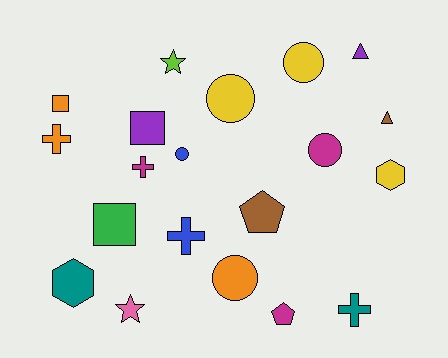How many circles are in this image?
There are 5 circles.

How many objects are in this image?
There are 20 objects.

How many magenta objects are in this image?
There are 3 magenta objects.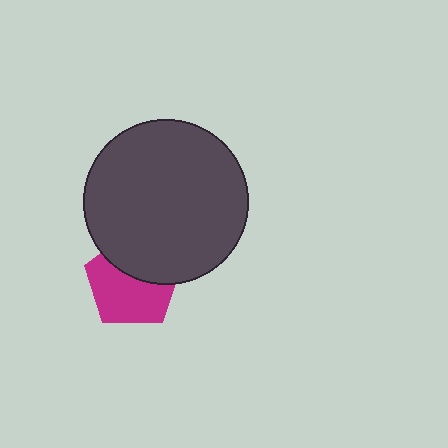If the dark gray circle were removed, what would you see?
You would see the complete magenta pentagon.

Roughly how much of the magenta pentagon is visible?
About half of it is visible (roughly 60%).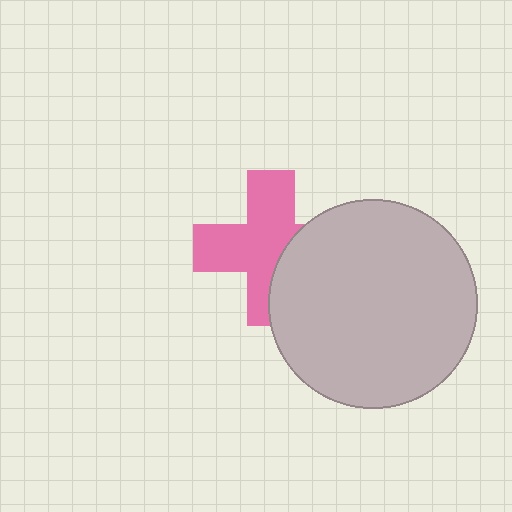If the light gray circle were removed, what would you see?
You would see the complete pink cross.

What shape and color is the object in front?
The object in front is a light gray circle.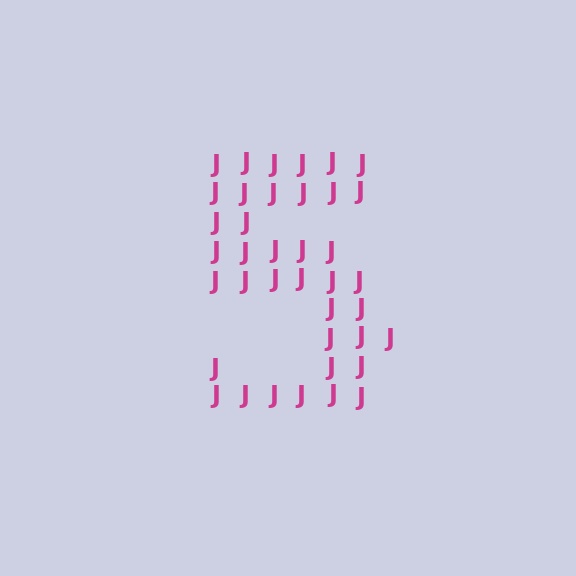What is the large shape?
The large shape is the digit 5.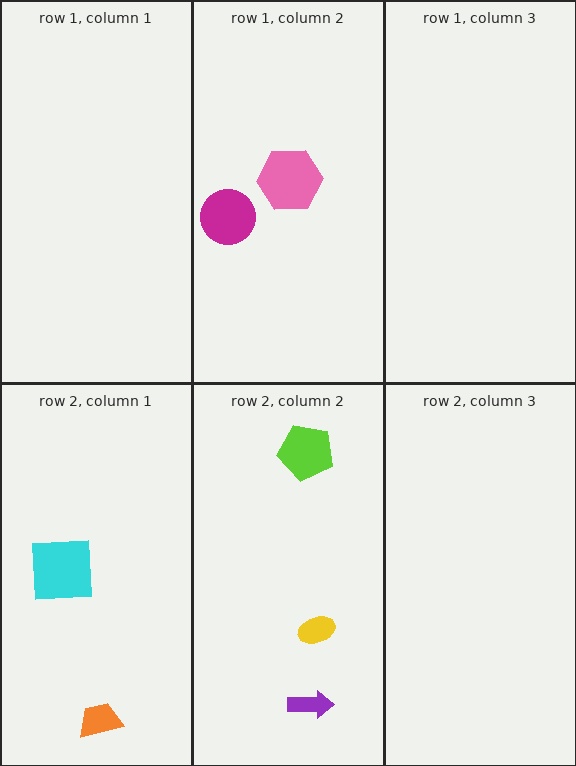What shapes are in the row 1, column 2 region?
The magenta circle, the pink hexagon.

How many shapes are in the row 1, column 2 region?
2.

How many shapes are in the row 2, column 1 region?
2.